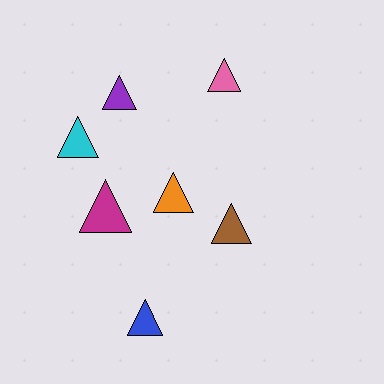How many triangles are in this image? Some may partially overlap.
There are 7 triangles.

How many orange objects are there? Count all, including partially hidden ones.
There is 1 orange object.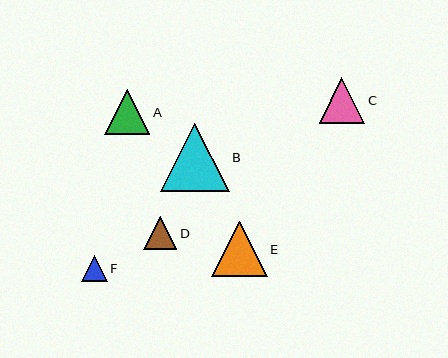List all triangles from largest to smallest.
From largest to smallest: B, E, C, A, D, F.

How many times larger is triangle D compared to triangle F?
Triangle D is approximately 1.3 times the size of triangle F.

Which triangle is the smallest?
Triangle F is the smallest with a size of approximately 26 pixels.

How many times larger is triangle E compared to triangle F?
Triangle E is approximately 2.2 times the size of triangle F.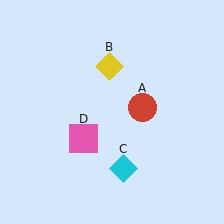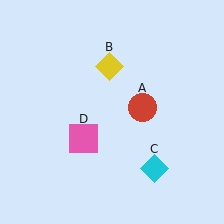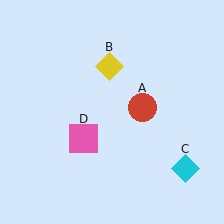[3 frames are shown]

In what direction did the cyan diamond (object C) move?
The cyan diamond (object C) moved right.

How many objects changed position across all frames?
1 object changed position: cyan diamond (object C).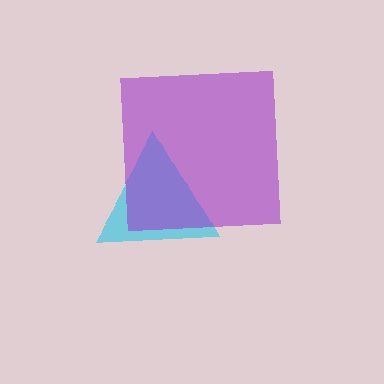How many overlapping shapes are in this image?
There are 2 overlapping shapes in the image.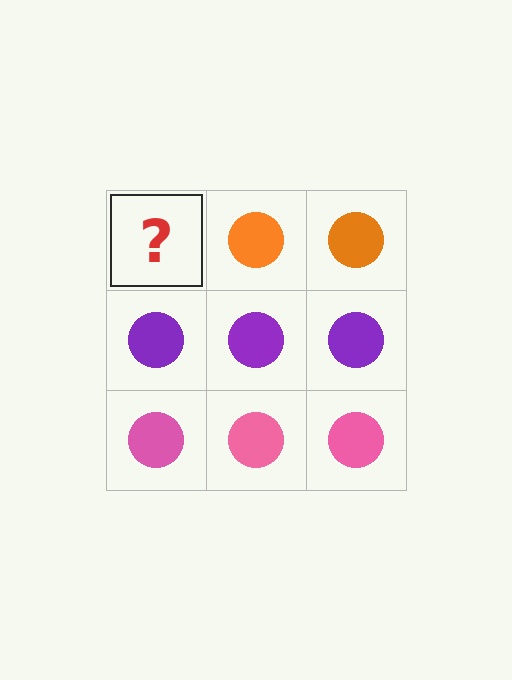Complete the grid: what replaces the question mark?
The question mark should be replaced with an orange circle.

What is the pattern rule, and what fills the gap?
The rule is that each row has a consistent color. The gap should be filled with an orange circle.